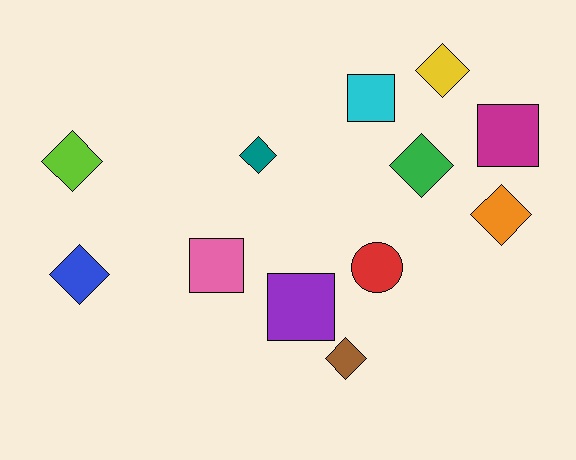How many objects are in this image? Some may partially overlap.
There are 12 objects.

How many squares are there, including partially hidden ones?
There are 4 squares.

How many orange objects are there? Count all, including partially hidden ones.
There is 1 orange object.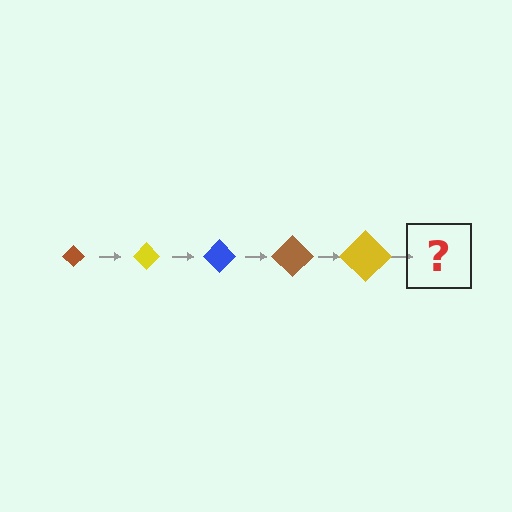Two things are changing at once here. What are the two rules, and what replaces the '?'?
The two rules are that the diamond grows larger each step and the color cycles through brown, yellow, and blue. The '?' should be a blue diamond, larger than the previous one.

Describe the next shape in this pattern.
It should be a blue diamond, larger than the previous one.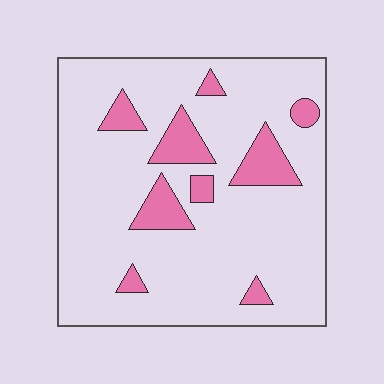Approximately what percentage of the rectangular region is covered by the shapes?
Approximately 15%.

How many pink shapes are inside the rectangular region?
9.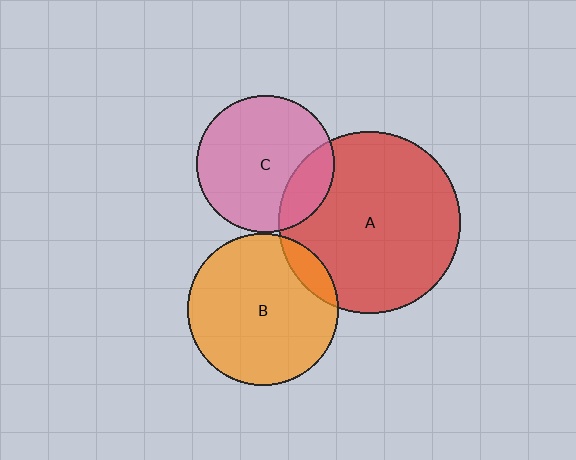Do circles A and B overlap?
Yes.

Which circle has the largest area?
Circle A (red).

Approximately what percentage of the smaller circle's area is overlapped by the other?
Approximately 10%.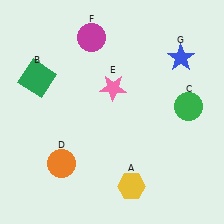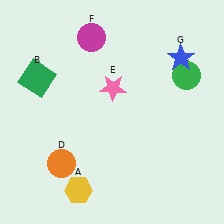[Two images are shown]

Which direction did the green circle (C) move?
The green circle (C) moved up.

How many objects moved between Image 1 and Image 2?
2 objects moved between the two images.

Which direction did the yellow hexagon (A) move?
The yellow hexagon (A) moved left.